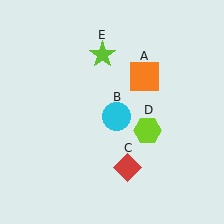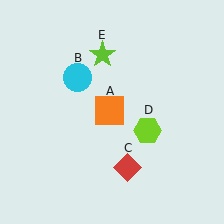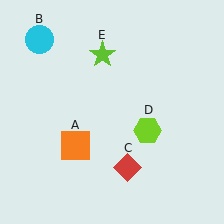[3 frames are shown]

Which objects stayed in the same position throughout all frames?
Red diamond (object C) and lime hexagon (object D) and lime star (object E) remained stationary.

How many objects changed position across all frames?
2 objects changed position: orange square (object A), cyan circle (object B).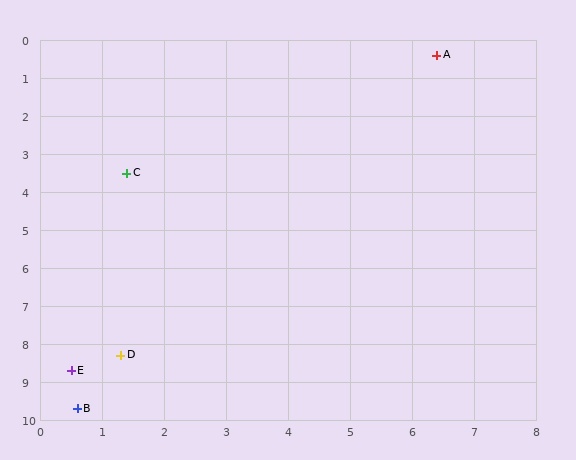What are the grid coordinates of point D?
Point D is at approximately (1.3, 8.3).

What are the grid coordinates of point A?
Point A is at approximately (6.4, 0.4).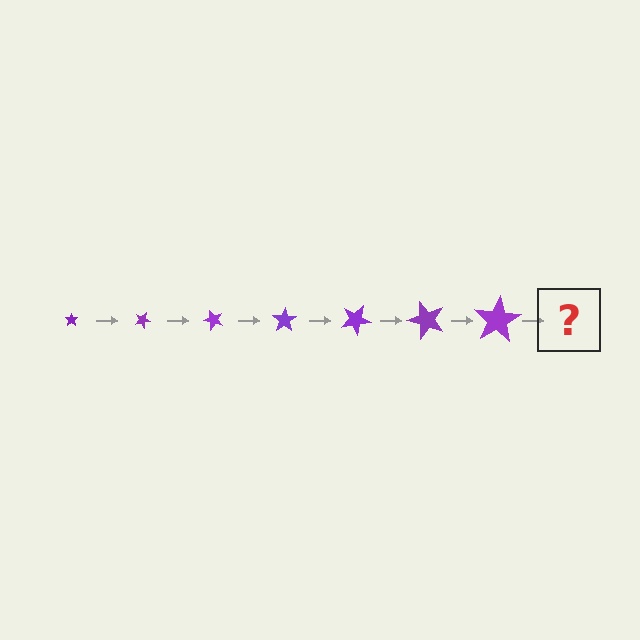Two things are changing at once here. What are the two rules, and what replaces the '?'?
The two rules are that the star grows larger each step and it rotates 25 degrees each step. The '?' should be a star, larger than the previous one and rotated 175 degrees from the start.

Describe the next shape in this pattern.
It should be a star, larger than the previous one and rotated 175 degrees from the start.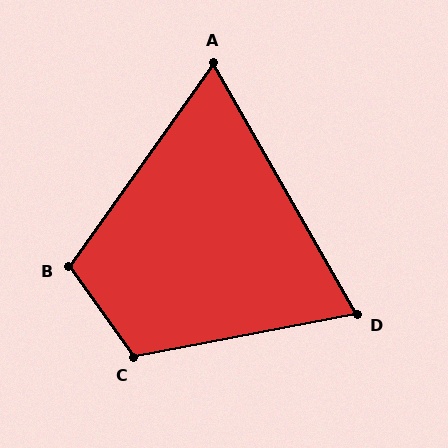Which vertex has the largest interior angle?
C, at approximately 115 degrees.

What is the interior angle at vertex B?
Approximately 109 degrees (obtuse).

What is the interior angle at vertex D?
Approximately 71 degrees (acute).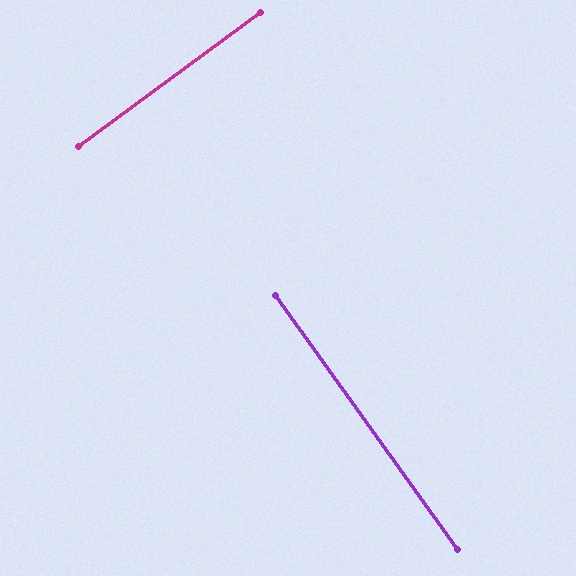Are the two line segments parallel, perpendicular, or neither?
Perpendicular — they meet at approximately 89°.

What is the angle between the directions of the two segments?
Approximately 89 degrees.